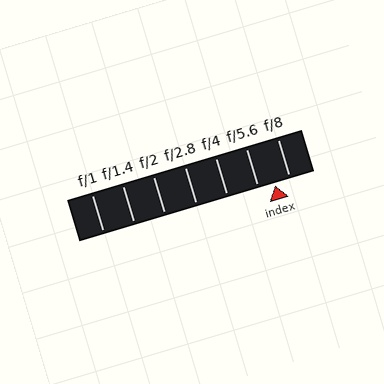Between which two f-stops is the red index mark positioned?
The index mark is between f/5.6 and f/8.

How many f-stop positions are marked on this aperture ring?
There are 7 f-stop positions marked.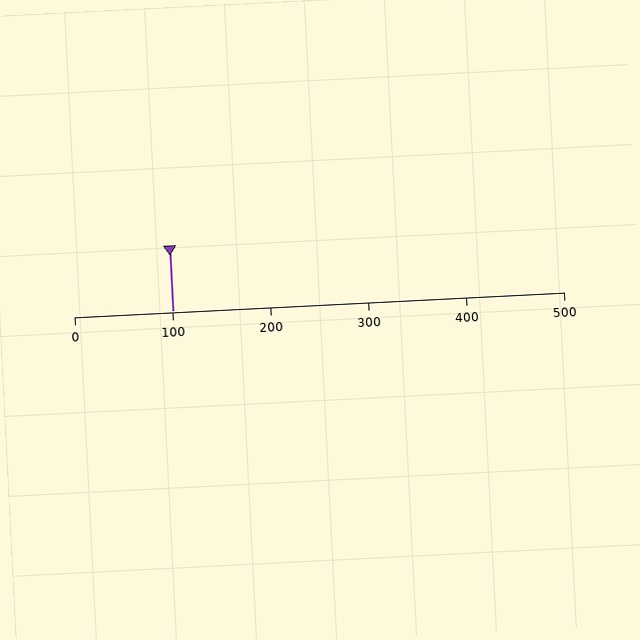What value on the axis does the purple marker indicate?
The marker indicates approximately 100.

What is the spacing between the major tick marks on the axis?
The major ticks are spaced 100 apart.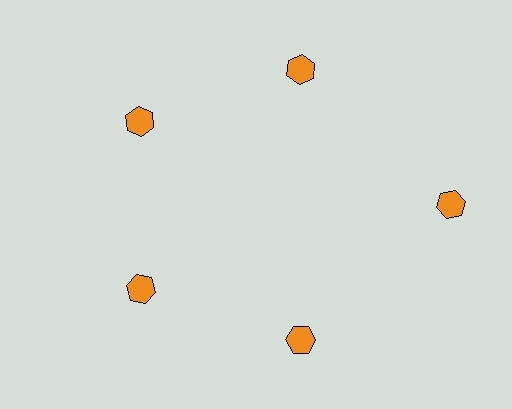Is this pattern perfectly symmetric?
No. The 5 orange hexagons are arranged in a ring, but one element near the 3 o'clock position is pushed outward from the center, breaking the 5-fold rotational symmetry.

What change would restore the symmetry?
The symmetry would be restored by moving it inward, back onto the ring so that all 5 hexagons sit at equal angles and equal distance from the center.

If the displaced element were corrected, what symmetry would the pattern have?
It would have 5-fold rotational symmetry — the pattern would map onto itself every 72 degrees.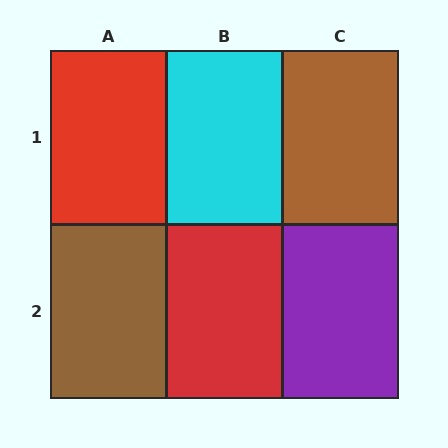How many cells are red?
2 cells are red.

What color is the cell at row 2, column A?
Brown.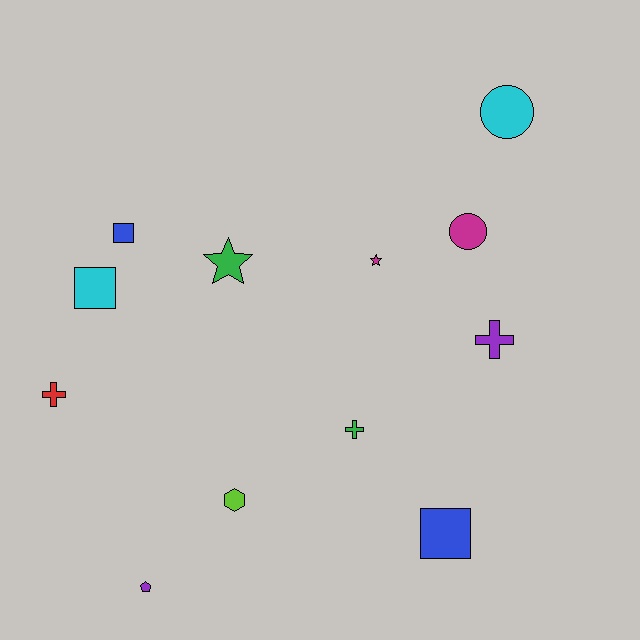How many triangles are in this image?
There are no triangles.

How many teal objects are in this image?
There are no teal objects.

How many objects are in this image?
There are 12 objects.